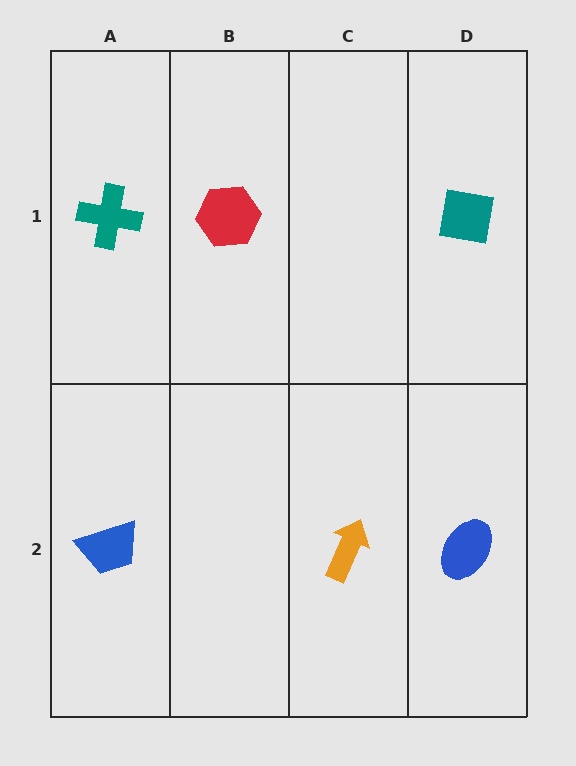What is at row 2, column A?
A blue trapezoid.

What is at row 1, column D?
A teal square.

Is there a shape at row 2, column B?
No, that cell is empty.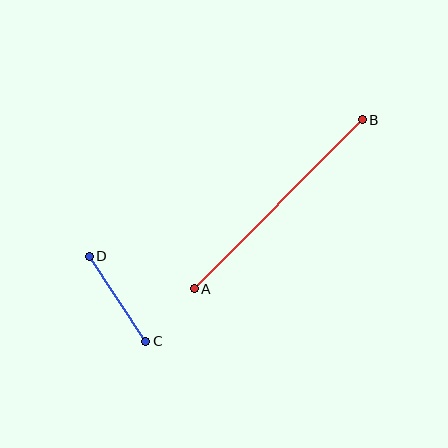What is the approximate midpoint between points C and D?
The midpoint is at approximately (117, 299) pixels.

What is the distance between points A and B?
The distance is approximately 238 pixels.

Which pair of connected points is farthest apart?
Points A and B are farthest apart.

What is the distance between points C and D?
The distance is approximately 102 pixels.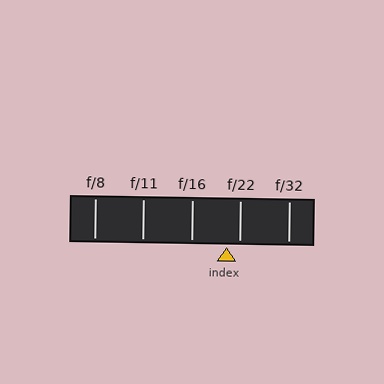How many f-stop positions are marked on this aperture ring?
There are 5 f-stop positions marked.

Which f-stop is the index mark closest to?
The index mark is closest to f/22.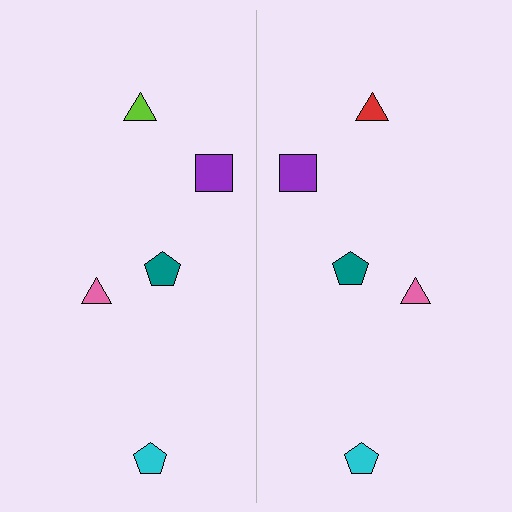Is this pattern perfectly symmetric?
No, the pattern is not perfectly symmetric. The red triangle on the right side breaks the symmetry — its mirror counterpart is lime.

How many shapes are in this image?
There are 10 shapes in this image.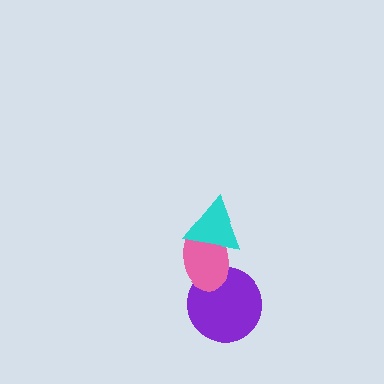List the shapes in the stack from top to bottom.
From top to bottom: the cyan triangle, the pink ellipse, the purple circle.